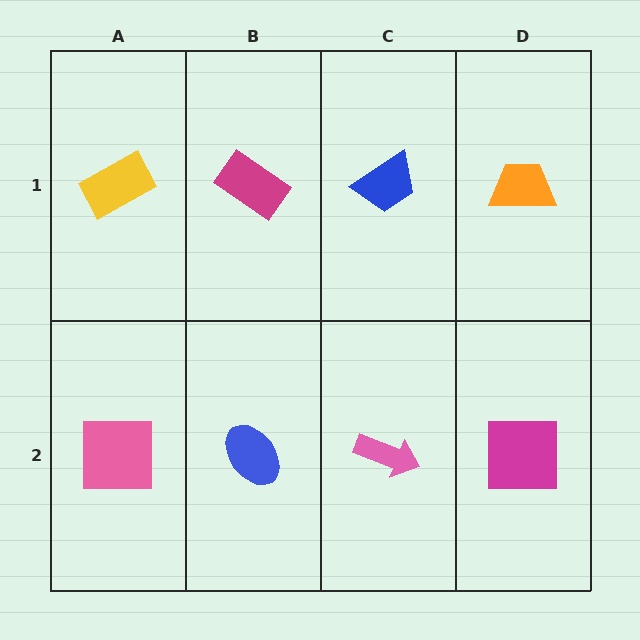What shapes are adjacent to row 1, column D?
A magenta square (row 2, column D), a blue trapezoid (row 1, column C).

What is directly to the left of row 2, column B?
A pink square.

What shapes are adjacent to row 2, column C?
A blue trapezoid (row 1, column C), a blue ellipse (row 2, column B), a magenta square (row 2, column D).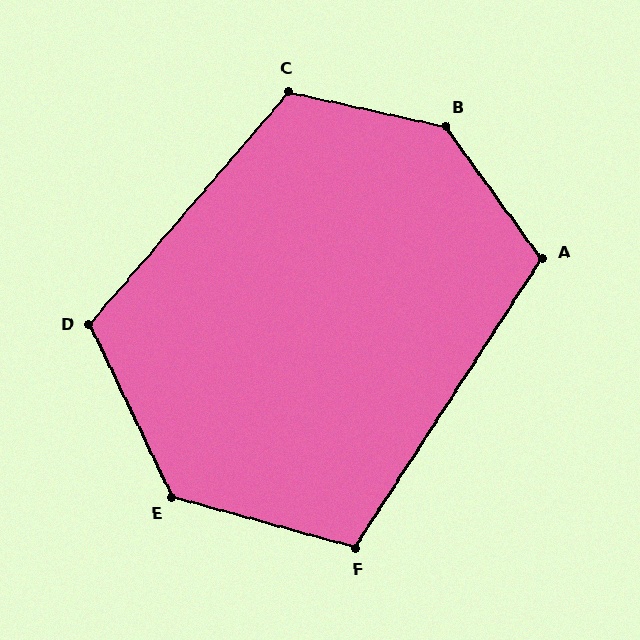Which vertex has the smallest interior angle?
F, at approximately 107 degrees.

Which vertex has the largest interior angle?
B, at approximately 139 degrees.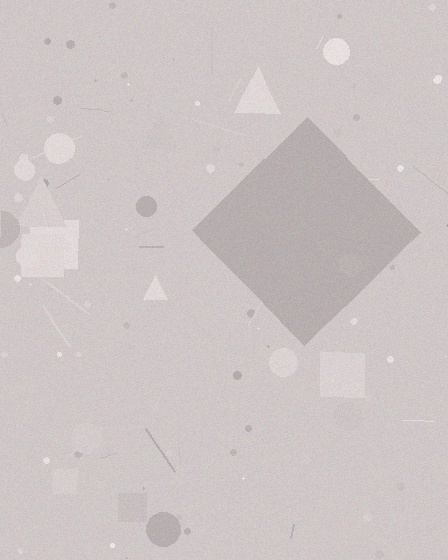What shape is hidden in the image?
A diamond is hidden in the image.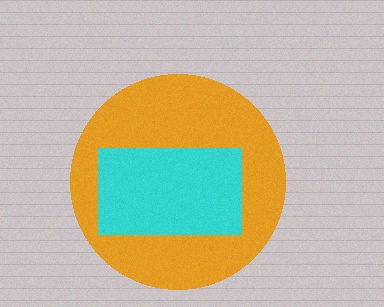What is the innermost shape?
The cyan rectangle.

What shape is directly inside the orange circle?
The cyan rectangle.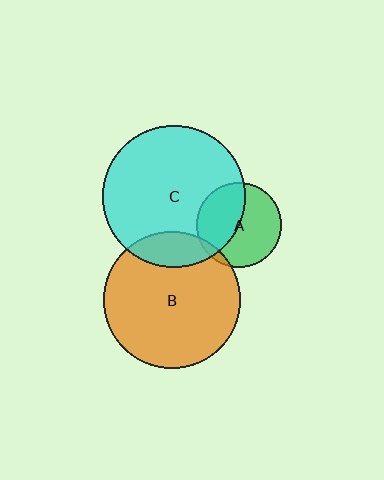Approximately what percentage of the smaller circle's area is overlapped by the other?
Approximately 15%.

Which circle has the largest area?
Circle C (cyan).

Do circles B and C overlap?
Yes.